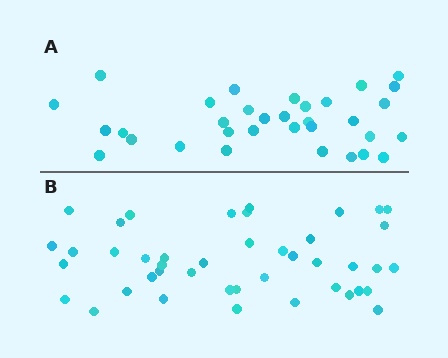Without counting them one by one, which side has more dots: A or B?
Region B (the bottom region) has more dots.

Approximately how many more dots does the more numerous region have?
Region B has roughly 10 or so more dots than region A.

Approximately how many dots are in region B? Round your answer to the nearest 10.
About 40 dots. (The exact count is 43, which rounds to 40.)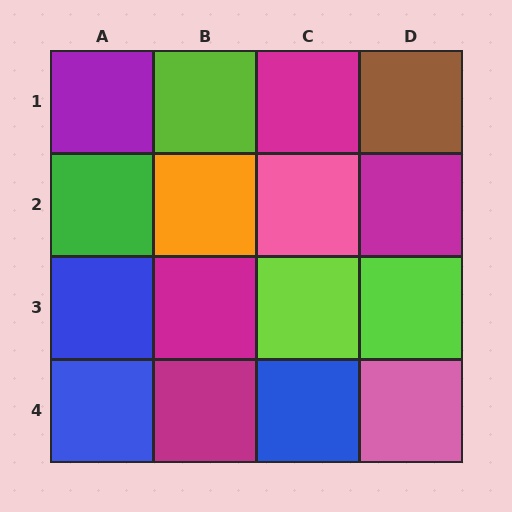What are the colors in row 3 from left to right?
Blue, magenta, lime, lime.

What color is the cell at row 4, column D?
Pink.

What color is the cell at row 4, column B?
Magenta.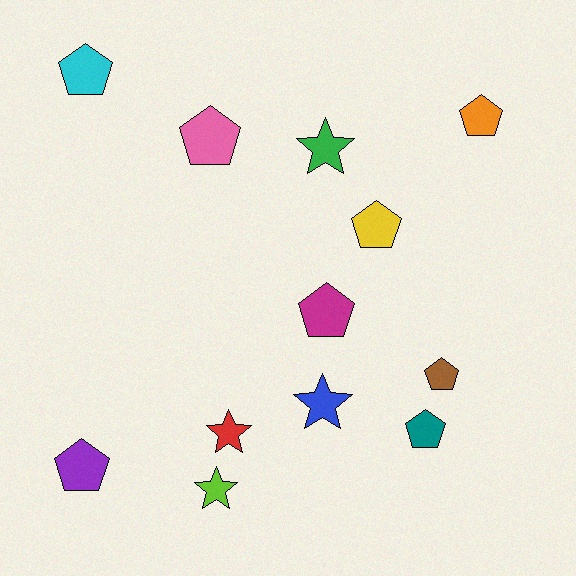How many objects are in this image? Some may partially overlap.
There are 12 objects.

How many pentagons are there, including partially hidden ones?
There are 8 pentagons.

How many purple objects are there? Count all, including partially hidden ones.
There is 1 purple object.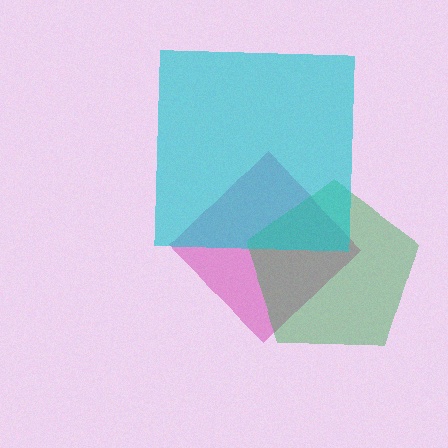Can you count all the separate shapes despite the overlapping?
Yes, there are 3 separate shapes.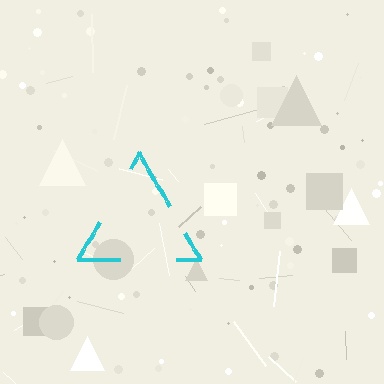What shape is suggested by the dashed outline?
The dashed outline suggests a triangle.